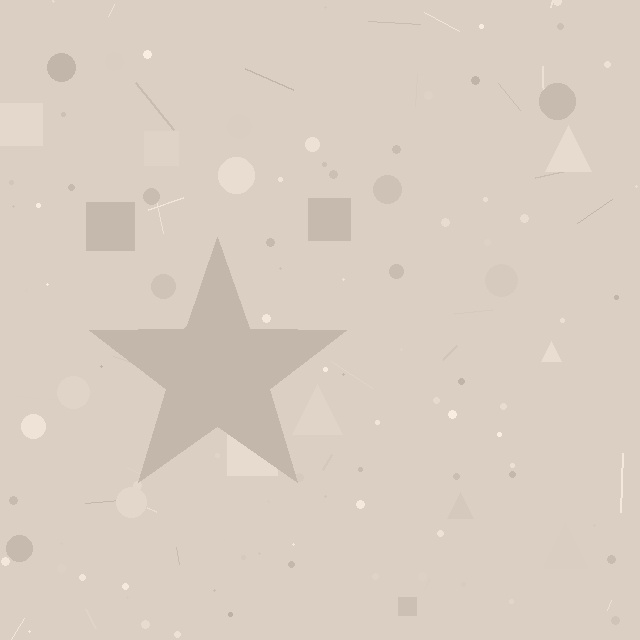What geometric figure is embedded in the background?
A star is embedded in the background.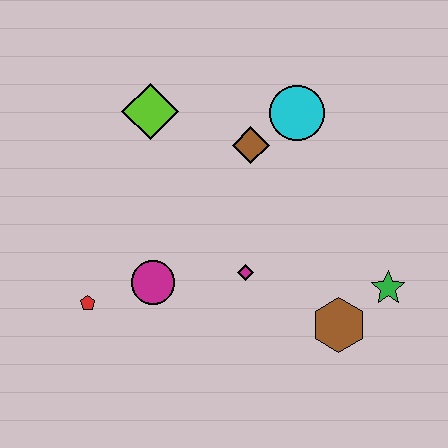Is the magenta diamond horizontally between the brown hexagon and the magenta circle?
Yes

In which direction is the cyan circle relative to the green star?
The cyan circle is above the green star.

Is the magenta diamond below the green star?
No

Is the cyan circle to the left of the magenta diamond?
No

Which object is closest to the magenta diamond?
The magenta circle is closest to the magenta diamond.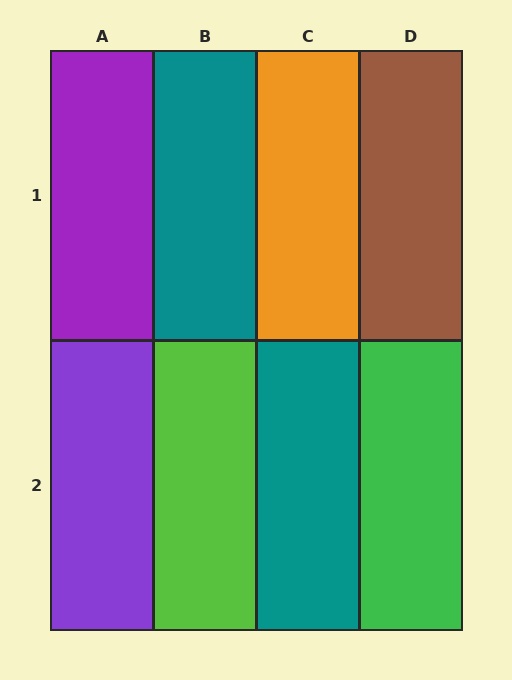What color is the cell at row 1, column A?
Purple.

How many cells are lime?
1 cell is lime.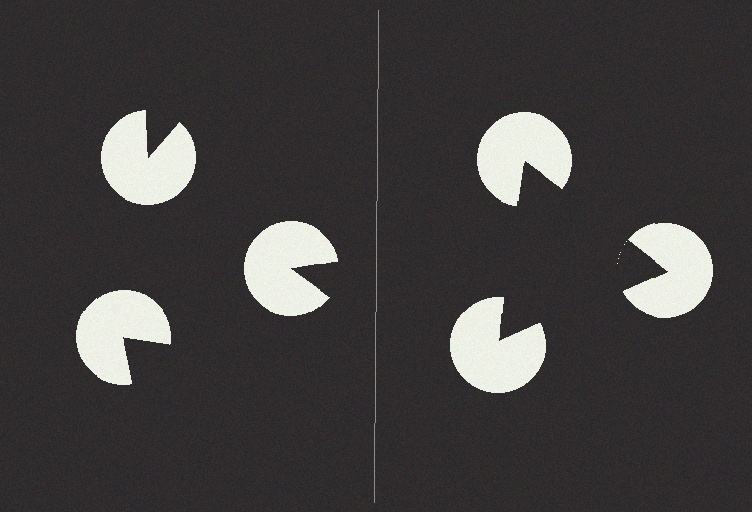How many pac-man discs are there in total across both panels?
6 — 3 on each side.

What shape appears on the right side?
An illusory triangle.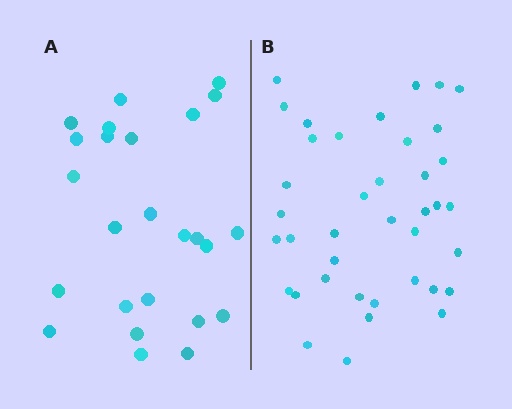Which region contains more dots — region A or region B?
Region B (the right region) has more dots.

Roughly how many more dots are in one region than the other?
Region B has approximately 15 more dots than region A.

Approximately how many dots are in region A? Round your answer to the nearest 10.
About 20 dots. (The exact count is 25, which rounds to 20.)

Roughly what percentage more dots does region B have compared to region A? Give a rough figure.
About 55% more.